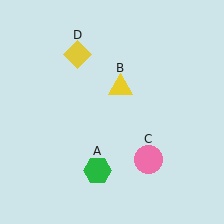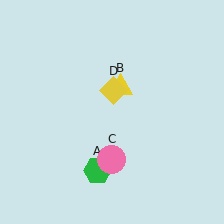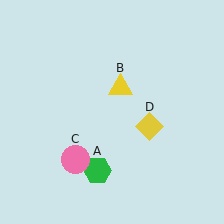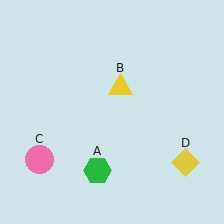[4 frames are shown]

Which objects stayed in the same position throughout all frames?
Green hexagon (object A) and yellow triangle (object B) remained stationary.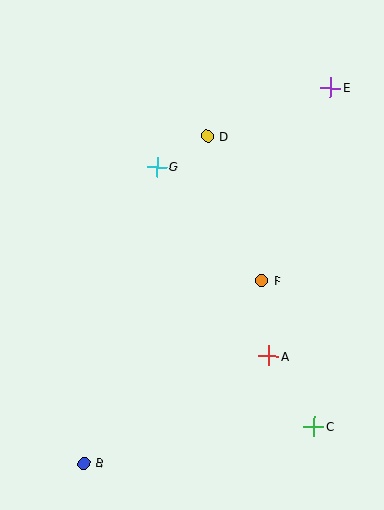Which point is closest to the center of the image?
Point F at (262, 281) is closest to the center.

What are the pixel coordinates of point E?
Point E is at (331, 88).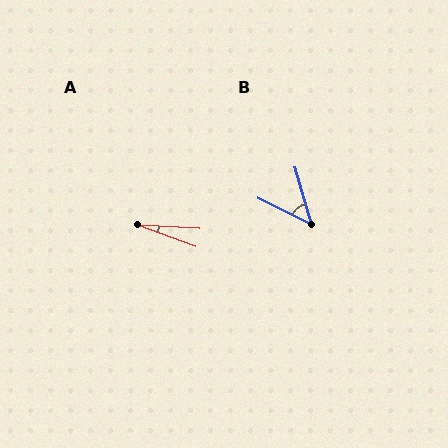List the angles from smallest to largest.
A (17°), B (48°).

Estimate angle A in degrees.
Approximately 17 degrees.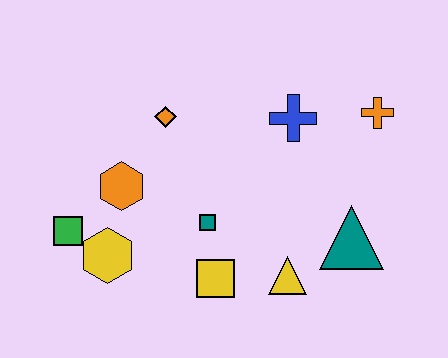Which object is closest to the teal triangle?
The yellow triangle is closest to the teal triangle.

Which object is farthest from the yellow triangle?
The green square is farthest from the yellow triangle.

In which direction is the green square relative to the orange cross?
The green square is to the left of the orange cross.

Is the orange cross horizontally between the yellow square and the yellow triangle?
No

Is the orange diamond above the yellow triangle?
Yes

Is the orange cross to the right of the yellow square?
Yes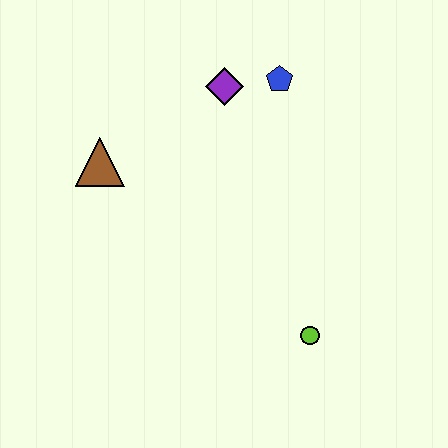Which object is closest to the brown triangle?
The purple diamond is closest to the brown triangle.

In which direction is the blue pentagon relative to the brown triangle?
The blue pentagon is to the right of the brown triangle.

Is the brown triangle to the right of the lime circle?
No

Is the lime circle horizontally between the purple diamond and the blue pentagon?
No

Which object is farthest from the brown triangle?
The lime circle is farthest from the brown triangle.